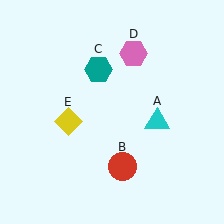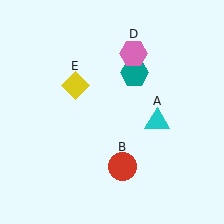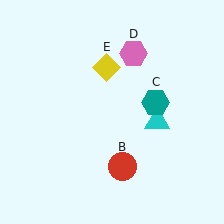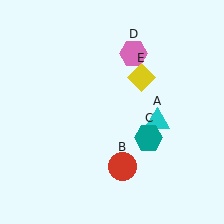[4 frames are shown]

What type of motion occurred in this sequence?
The teal hexagon (object C), yellow diamond (object E) rotated clockwise around the center of the scene.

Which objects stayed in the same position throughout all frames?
Cyan triangle (object A) and red circle (object B) and pink hexagon (object D) remained stationary.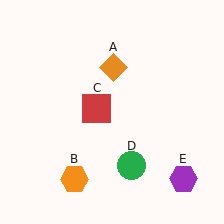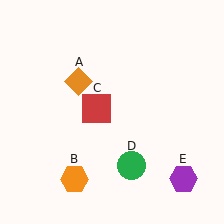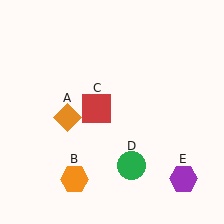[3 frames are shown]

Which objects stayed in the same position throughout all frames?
Orange hexagon (object B) and red square (object C) and green circle (object D) and purple hexagon (object E) remained stationary.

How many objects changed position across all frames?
1 object changed position: orange diamond (object A).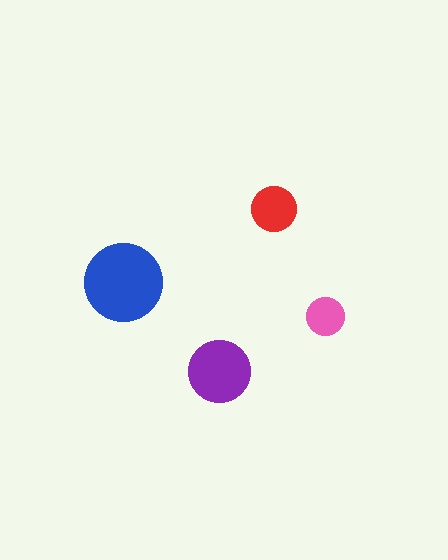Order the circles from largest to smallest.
the blue one, the purple one, the red one, the pink one.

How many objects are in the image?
There are 4 objects in the image.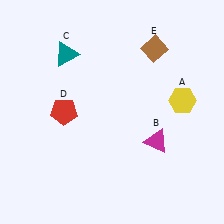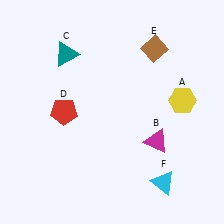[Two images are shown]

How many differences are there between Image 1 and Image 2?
There is 1 difference between the two images.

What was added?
A cyan triangle (F) was added in Image 2.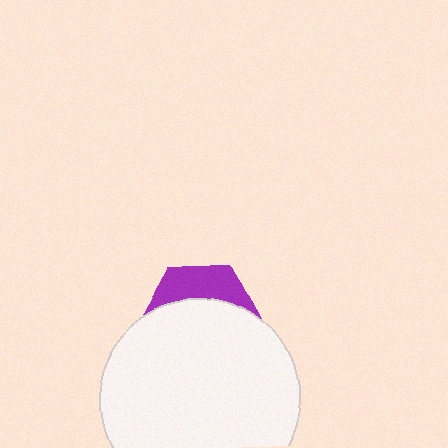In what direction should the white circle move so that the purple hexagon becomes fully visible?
The white circle should move down. That is the shortest direction to clear the overlap and leave the purple hexagon fully visible.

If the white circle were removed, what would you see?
You would see the complete purple hexagon.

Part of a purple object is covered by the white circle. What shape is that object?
It is a hexagon.